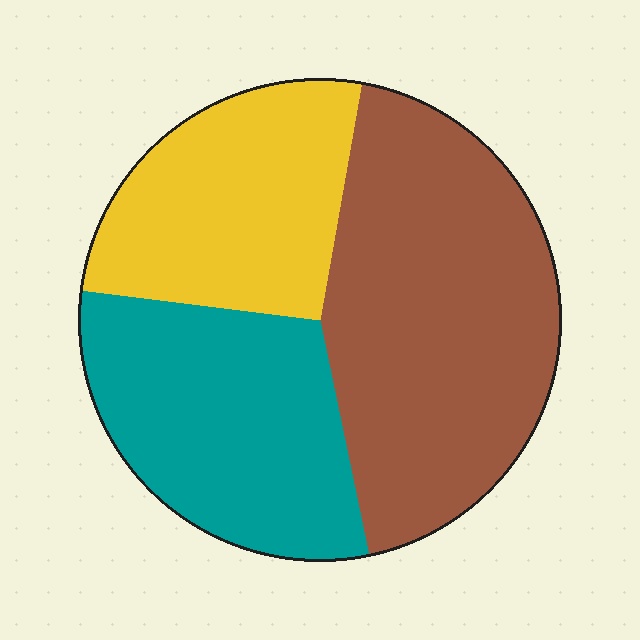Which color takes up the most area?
Brown, at roughly 45%.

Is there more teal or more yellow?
Teal.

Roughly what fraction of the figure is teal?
Teal covers 30% of the figure.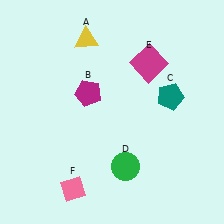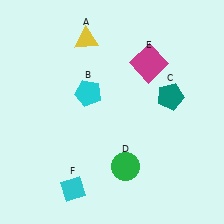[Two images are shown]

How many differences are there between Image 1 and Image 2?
There are 2 differences between the two images.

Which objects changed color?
B changed from magenta to cyan. F changed from pink to cyan.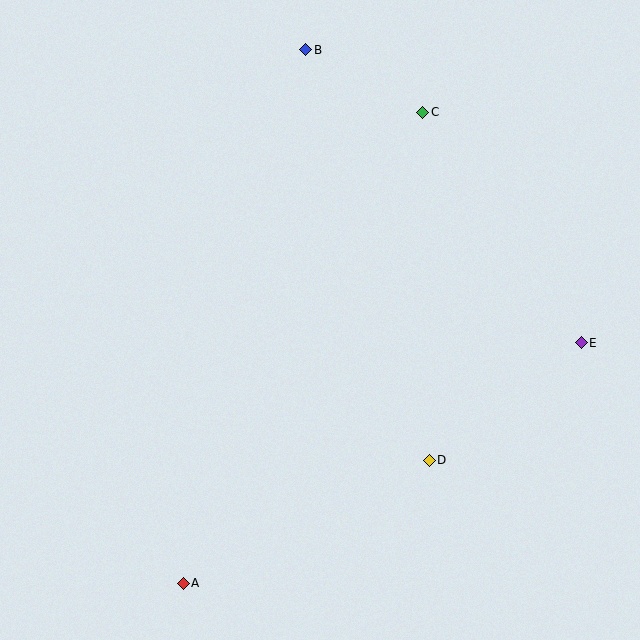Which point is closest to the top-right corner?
Point C is closest to the top-right corner.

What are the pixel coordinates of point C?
Point C is at (423, 112).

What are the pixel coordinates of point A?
Point A is at (183, 583).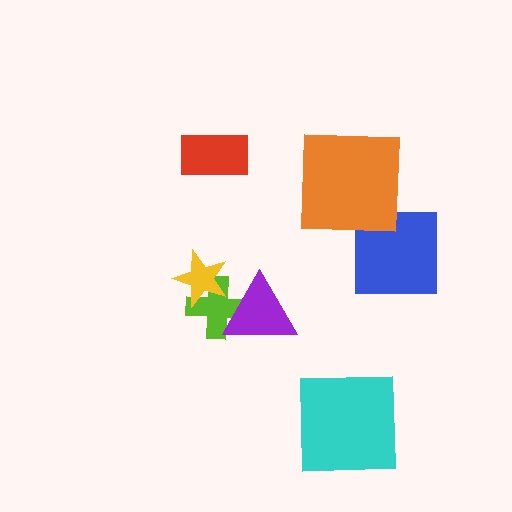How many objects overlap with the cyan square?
0 objects overlap with the cyan square.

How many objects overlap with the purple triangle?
1 object overlaps with the purple triangle.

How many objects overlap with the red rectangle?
0 objects overlap with the red rectangle.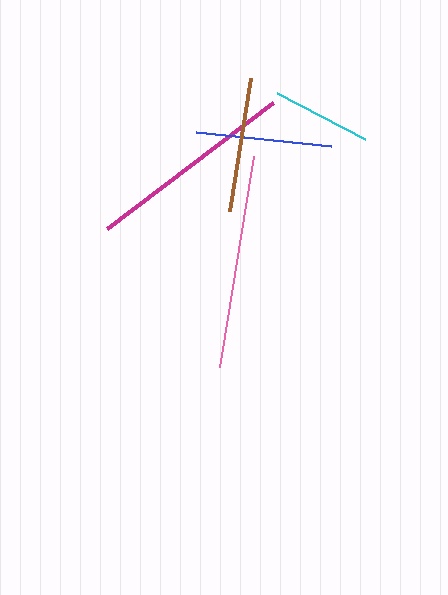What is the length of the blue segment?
The blue segment is approximately 136 pixels long.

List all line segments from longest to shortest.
From longest to shortest: pink, magenta, blue, brown, cyan.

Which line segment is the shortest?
The cyan line is the shortest at approximately 100 pixels.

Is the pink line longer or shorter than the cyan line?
The pink line is longer than the cyan line.